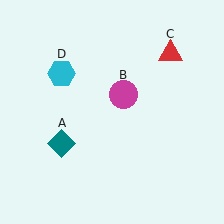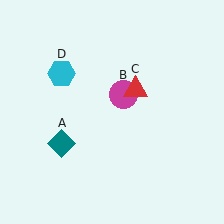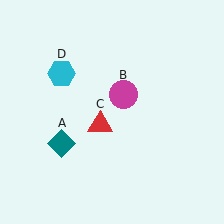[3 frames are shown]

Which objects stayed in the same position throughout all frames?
Teal diamond (object A) and magenta circle (object B) and cyan hexagon (object D) remained stationary.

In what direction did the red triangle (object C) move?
The red triangle (object C) moved down and to the left.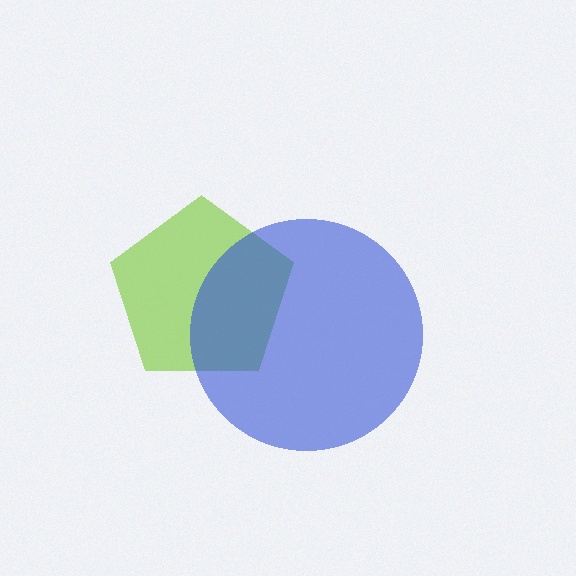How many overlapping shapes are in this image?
There are 2 overlapping shapes in the image.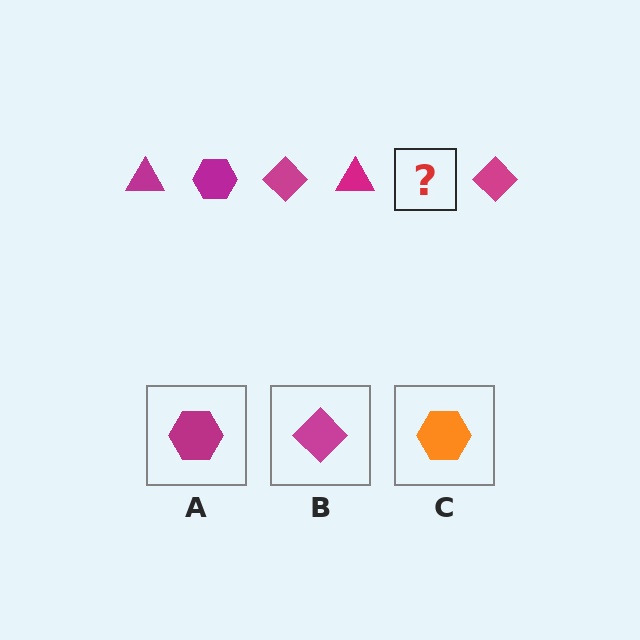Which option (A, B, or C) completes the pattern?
A.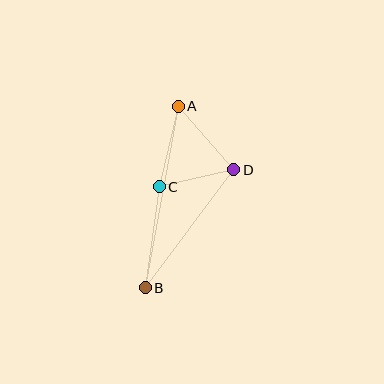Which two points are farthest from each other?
Points A and B are farthest from each other.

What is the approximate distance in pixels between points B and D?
The distance between B and D is approximately 148 pixels.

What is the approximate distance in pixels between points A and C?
The distance between A and C is approximately 83 pixels.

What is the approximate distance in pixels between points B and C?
The distance between B and C is approximately 102 pixels.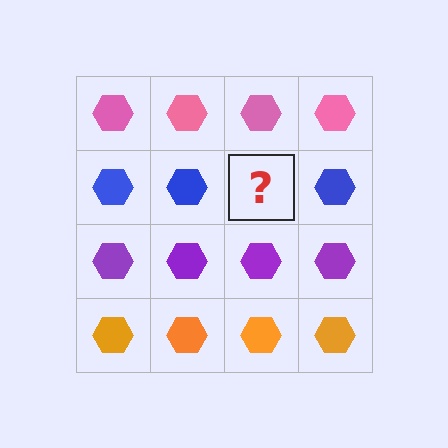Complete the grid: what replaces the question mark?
The question mark should be replaced with a blue hexagon.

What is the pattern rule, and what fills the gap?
The rule is that each row has a consistent color. The gap should be filled with a blue hexagon.